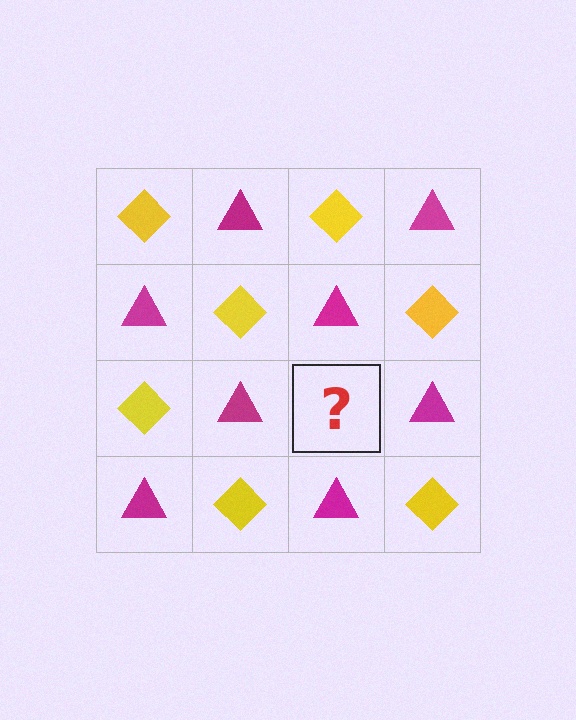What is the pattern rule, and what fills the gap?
The rule is that it alternates yellow diamond and magenta triangle in a checkerboard pattern. The gap should be filled with a yellow diamond.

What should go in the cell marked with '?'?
The missing cell should contain a yellow diamond.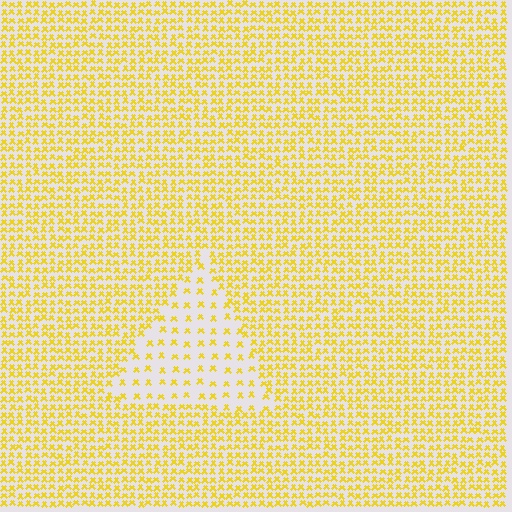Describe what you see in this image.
The image contains small yellow elements arranged at two different densities. A triangle-shaped region is visible where the elements are less densely packed than the surrounding area.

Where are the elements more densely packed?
The elements are more densely packed outside the triangle boundary.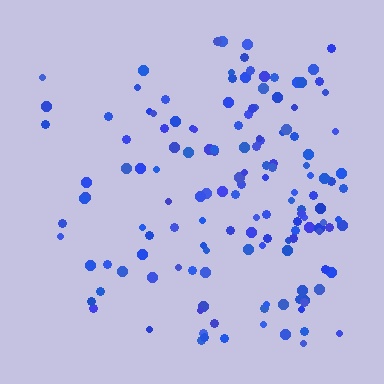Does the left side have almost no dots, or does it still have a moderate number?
Still a moderate number, just noticeably fewer than the right.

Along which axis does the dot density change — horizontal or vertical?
Horizontal.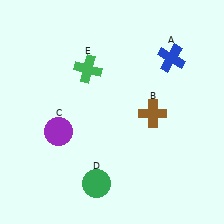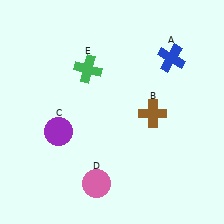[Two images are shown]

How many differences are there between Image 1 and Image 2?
There is 1 difference between the two images.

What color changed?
The circle (D) changed from green in Image 1 to pink in Image 2.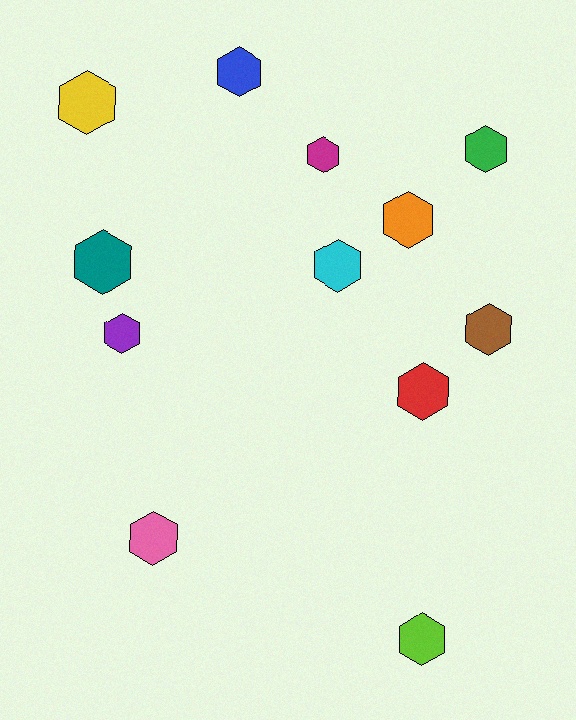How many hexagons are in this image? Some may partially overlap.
There are 12 hexagons.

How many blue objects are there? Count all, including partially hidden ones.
There is 1 blue object.